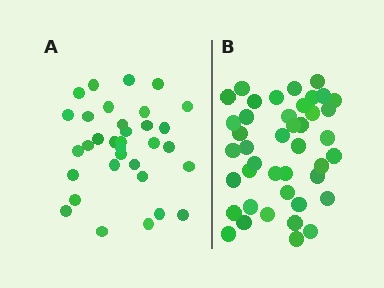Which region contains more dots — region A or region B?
Region B (the right region) has more dots.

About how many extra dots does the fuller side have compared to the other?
Region B has roughly 8 or so more dots than region A.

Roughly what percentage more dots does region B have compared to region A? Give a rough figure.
About 25% more.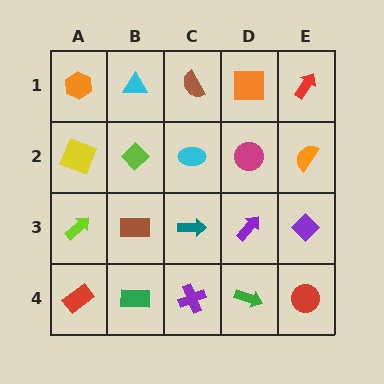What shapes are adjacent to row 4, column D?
A purple arrow (row 3, column D), a purple cross (row 4, column C), a red circle (row 4, column E).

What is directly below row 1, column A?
A yellow square.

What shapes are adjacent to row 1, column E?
An orange semicircle (row 2, column E), an orange square (row 1, column D).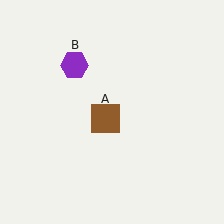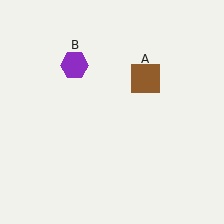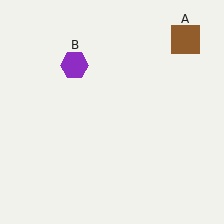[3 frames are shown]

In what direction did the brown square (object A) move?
The brown square (object A) moved up and to the right.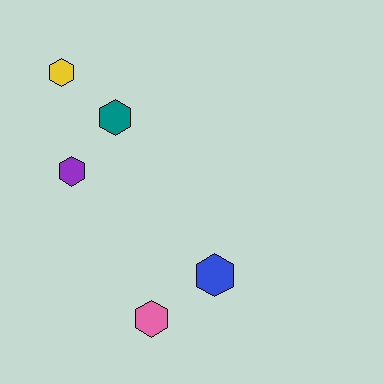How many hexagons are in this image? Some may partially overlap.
There are 5 hexagons.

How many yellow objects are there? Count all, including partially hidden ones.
There is 1 yellow object.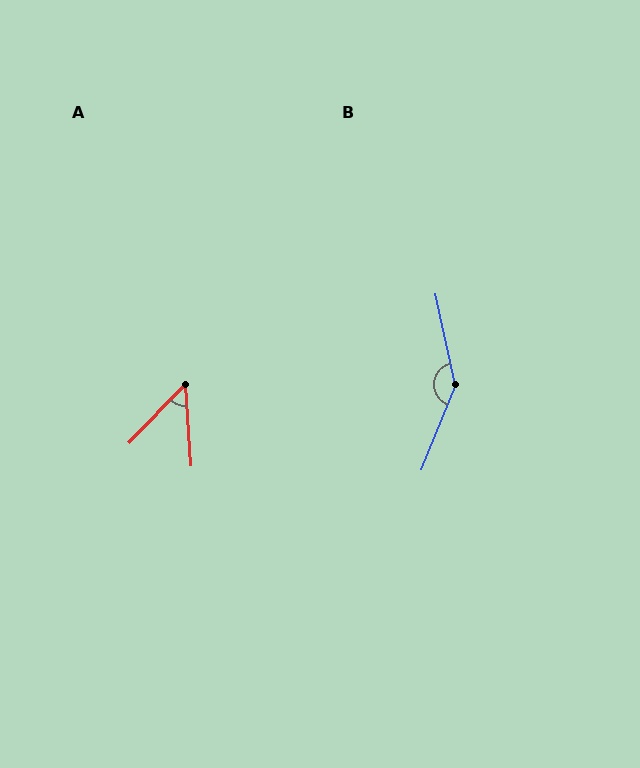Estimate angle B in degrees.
Approximately 146 degrees.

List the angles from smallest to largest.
A (48°), B (146°).